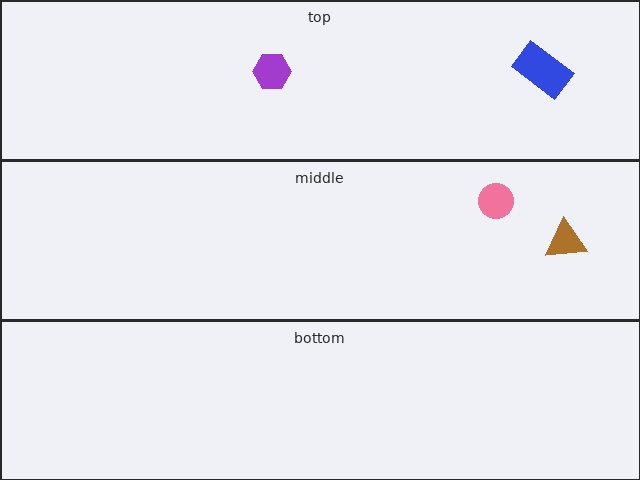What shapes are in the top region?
The blue rectangle, the purple hexagon.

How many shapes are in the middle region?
2.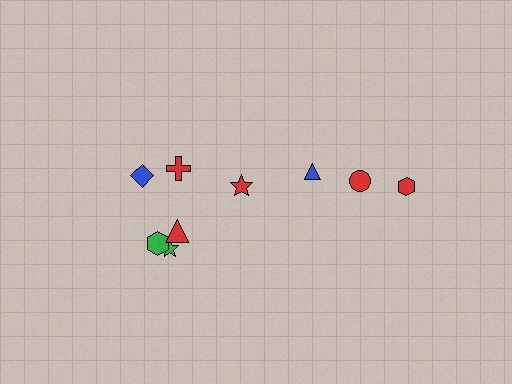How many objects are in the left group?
There are 6 objects.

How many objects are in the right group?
There are 3 objects.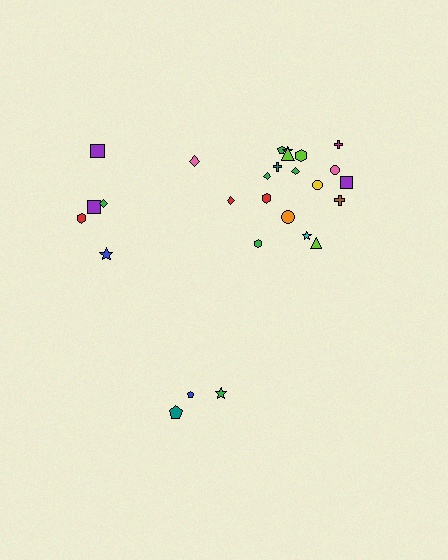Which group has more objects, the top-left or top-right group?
The top-right group.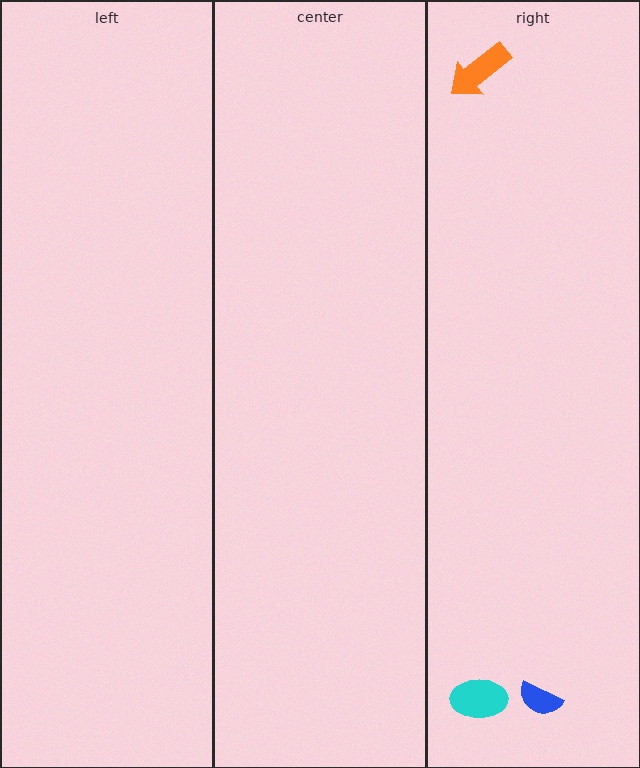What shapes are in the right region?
The cyan ellipse, the orange arrow, the blue semicircle.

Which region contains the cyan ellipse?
The right region.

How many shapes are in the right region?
3.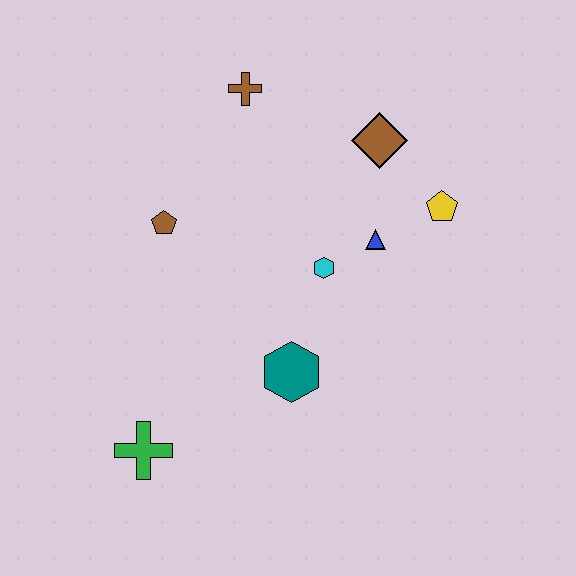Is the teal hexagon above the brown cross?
No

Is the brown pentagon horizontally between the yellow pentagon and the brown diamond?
No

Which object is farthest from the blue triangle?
The green cross is farthest from the blue triangle.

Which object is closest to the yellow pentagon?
The blue triangle is closest to the yellow pentagon.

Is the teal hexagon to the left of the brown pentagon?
No